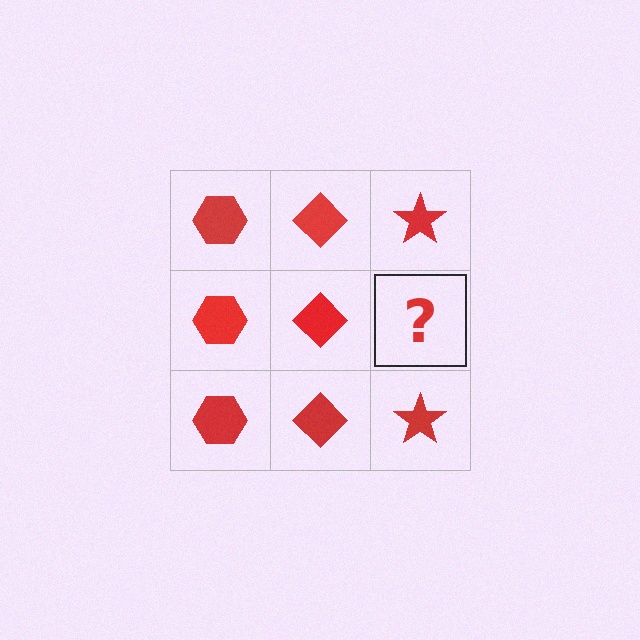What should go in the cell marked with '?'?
The missing cell should contain a red star.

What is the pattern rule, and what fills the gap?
The rule is that each column has a consistent shape. The gap should be filled with a red star.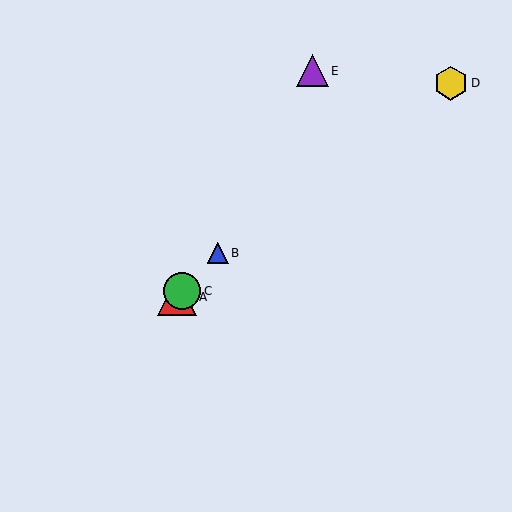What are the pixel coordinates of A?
Object A is at (177, 297).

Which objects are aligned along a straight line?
Objects A, B, C are aligned along a straight line.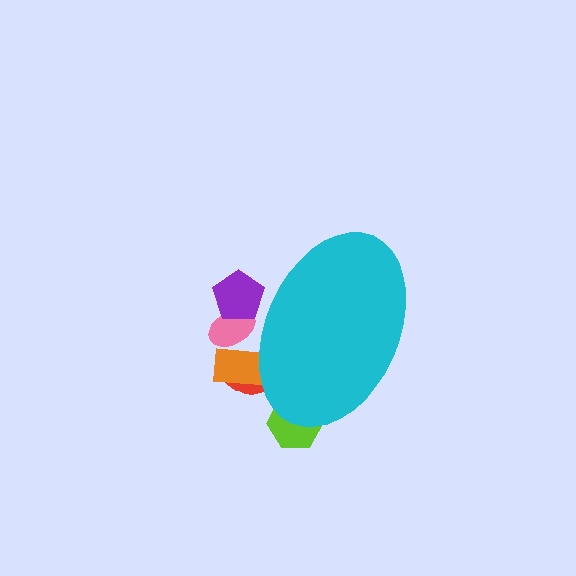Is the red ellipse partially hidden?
Yes, the red ellipse is partially hidden behind the cyan ellipse.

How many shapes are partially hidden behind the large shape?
5 shapes are partially hidden.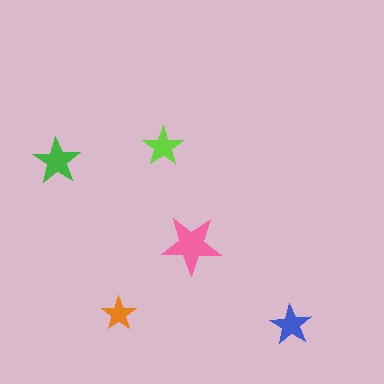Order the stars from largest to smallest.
the pink one, the green one, the blue one, the lime one, the orange one.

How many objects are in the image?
There are 5 objects in the image.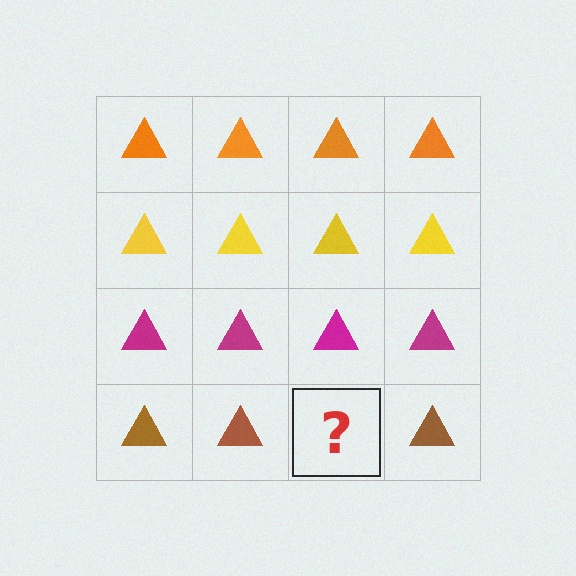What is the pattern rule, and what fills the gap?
The rule is that each row has a consistent color. The gap should be filled with a brown triangle.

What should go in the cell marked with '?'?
The missing cell should contain a brown triangle.